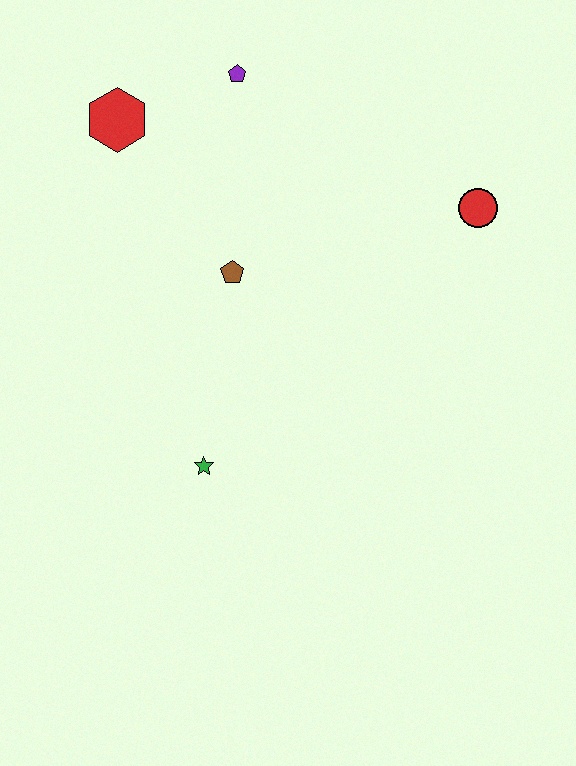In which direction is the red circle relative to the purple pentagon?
The red circle is to the right of the purple pentagon.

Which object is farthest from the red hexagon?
The red circle is farthest from the red hexagon.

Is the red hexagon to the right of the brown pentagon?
No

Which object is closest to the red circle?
The brown pentagon is closest to the red circle.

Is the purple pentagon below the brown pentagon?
No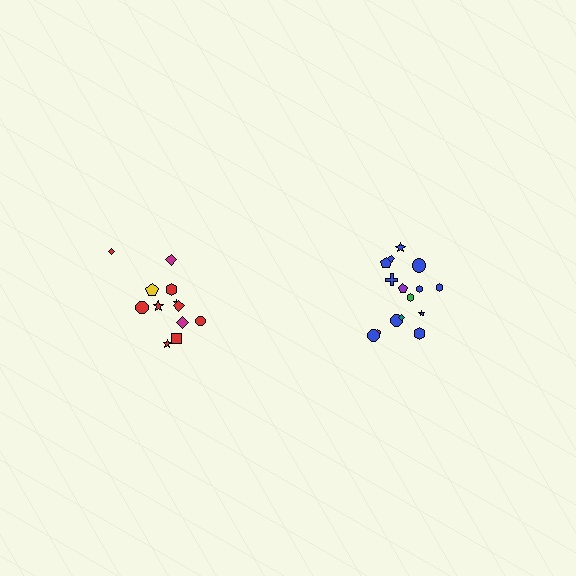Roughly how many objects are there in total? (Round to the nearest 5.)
Roughly 25 objects in total.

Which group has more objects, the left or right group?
The right group.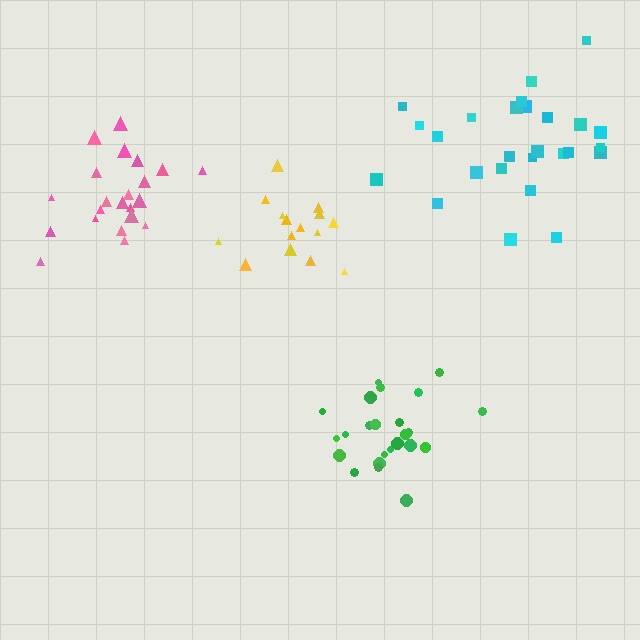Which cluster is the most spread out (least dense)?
Cyan.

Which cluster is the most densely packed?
Green.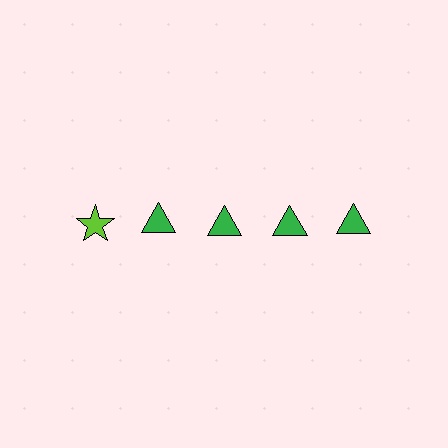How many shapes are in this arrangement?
There are 5 shapes arranged in a grid pattern.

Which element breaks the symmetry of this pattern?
The lime star in the top row, leftmost column breaks the symmetry. All other shapes are green triangles.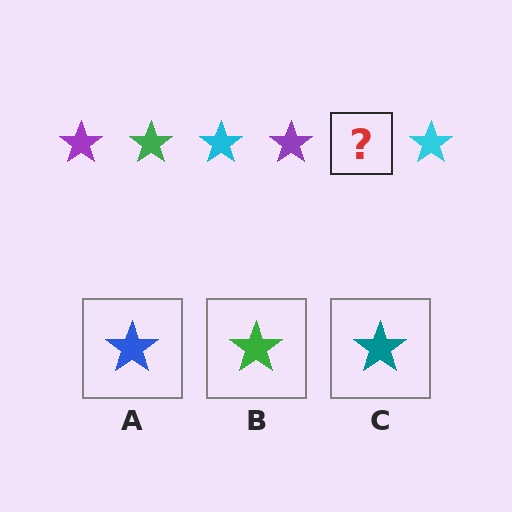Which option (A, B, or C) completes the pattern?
B.